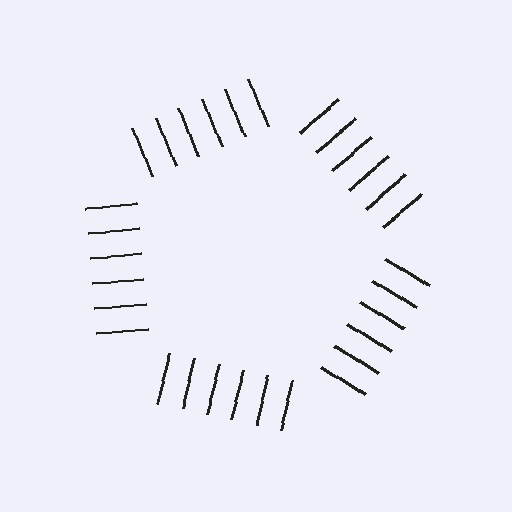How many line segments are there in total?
30 — 6 along each of the 5 edges.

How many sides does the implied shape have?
5 sides — the line-ends trace a pentagon.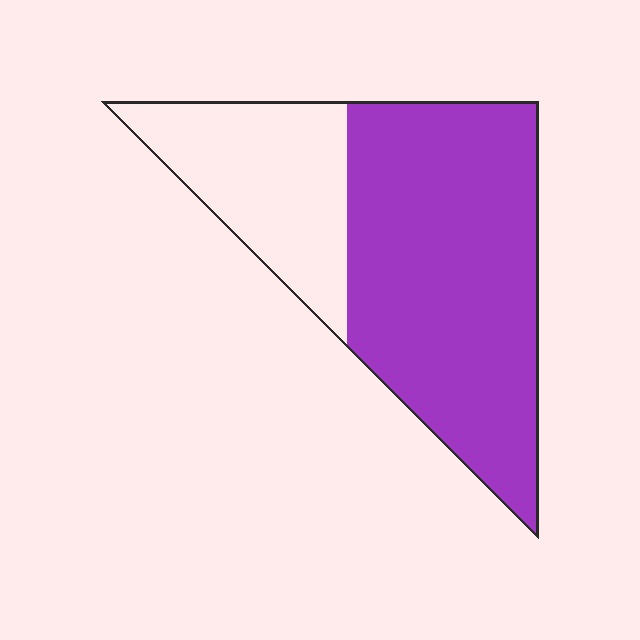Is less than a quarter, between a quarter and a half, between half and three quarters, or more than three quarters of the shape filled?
Between half and three quarters.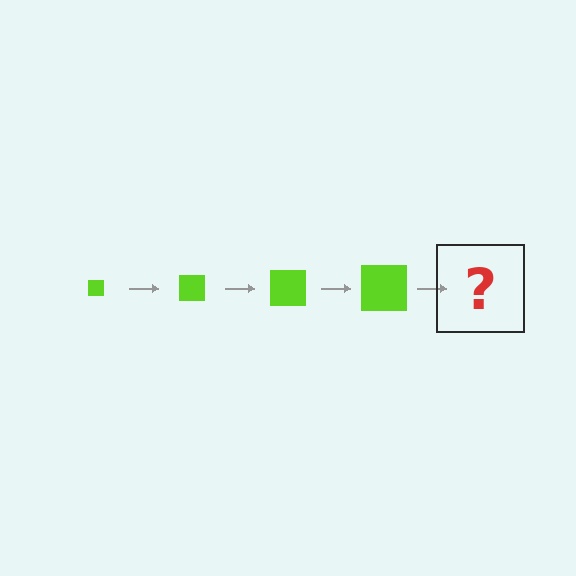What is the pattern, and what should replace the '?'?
The pattern is that the square gets progressively larger each step. The '?' should be a lime square, larger than the previous one.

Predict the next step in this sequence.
The next step is a lime square, larger than the previous one.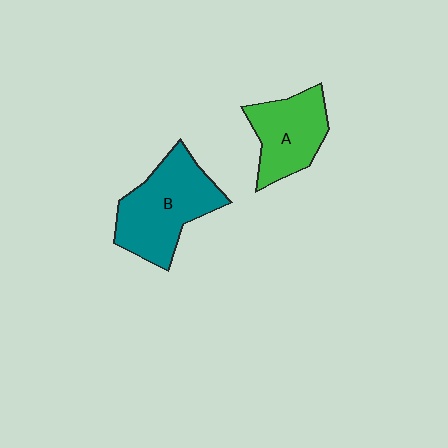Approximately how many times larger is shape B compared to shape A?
Approximately 1.4 times.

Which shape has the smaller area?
Shape A (green).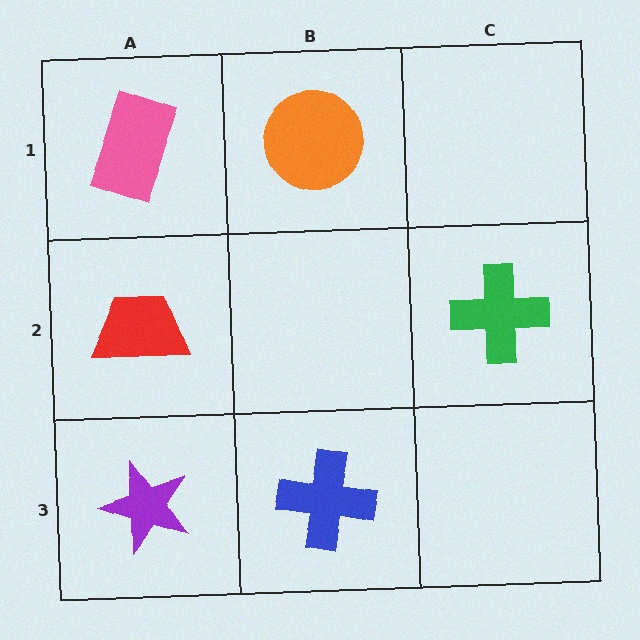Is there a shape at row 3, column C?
No, that cell is empty.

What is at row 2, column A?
A red trapezoid.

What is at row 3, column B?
A blue cross.